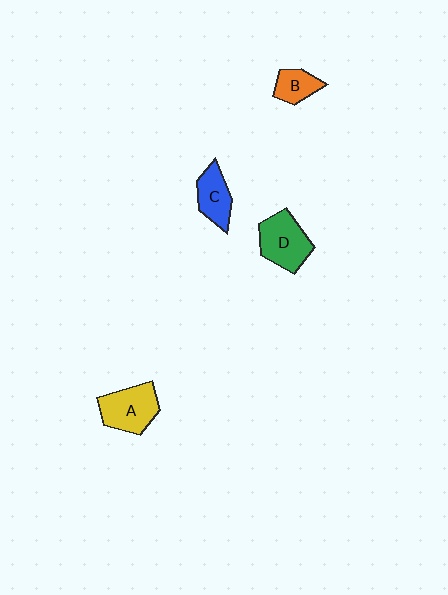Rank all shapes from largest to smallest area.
From largest to smallest: D (green), A (yellow), C (blue), B (orange).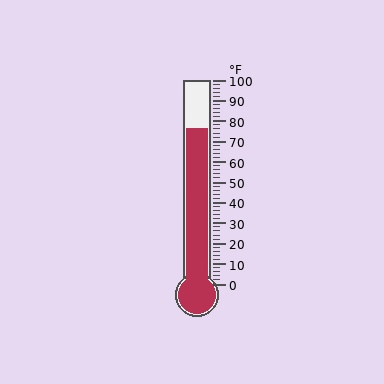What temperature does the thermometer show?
The thermometer shows approximately 76°F.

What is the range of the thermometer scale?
The thermometer scale ranges from 0°F to 100°F.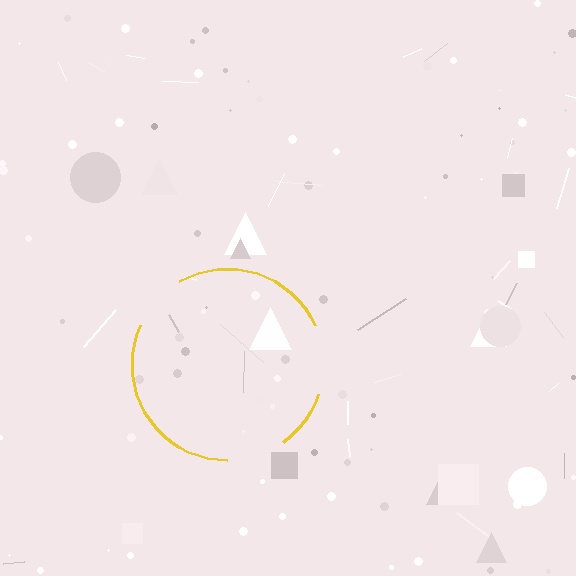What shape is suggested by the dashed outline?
The dashed outline suggests a circle.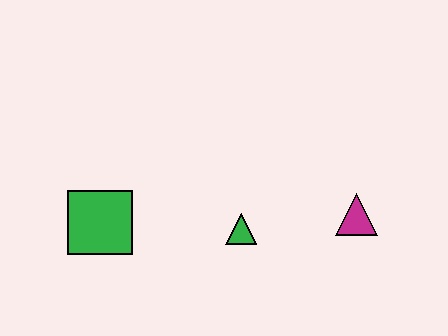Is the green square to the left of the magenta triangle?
Yes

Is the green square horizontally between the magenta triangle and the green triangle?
No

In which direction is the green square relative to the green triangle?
The green square is to the left of the green triangle.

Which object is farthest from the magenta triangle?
The green square is farthest from the magenta triangle.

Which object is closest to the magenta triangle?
The green triangle is closest to the magenta triangle.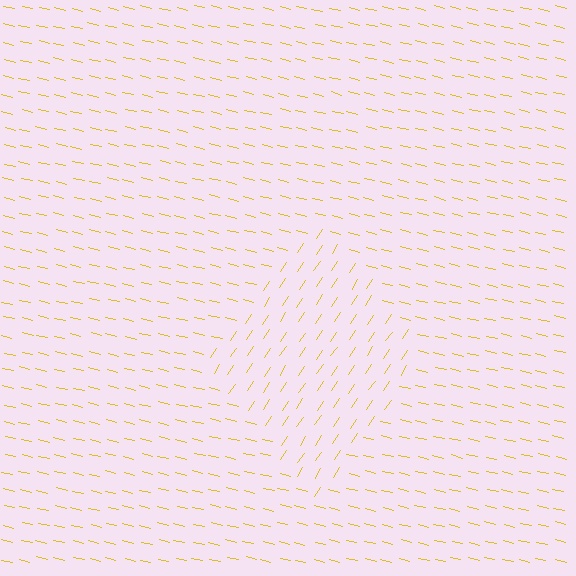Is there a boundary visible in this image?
Yes, there is a texture boundary formed by a change in line orientation.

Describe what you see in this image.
The image is filled with small yellow line segments. A diamond region in the image has lines oriented differently from the surrounding lines, creating a visible texture boundary.